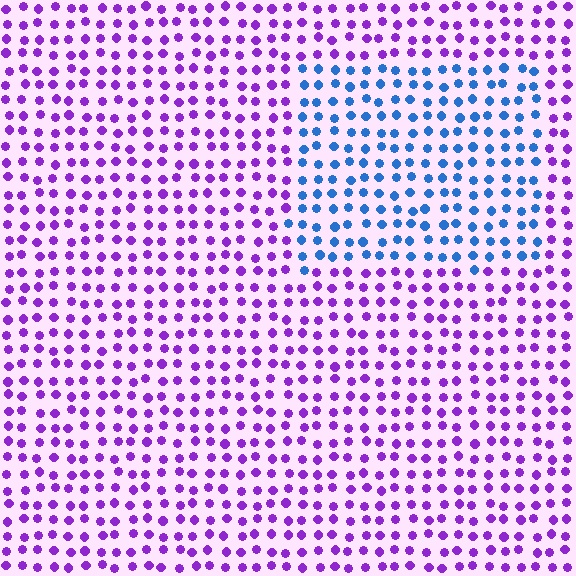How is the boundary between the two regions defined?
The boundary is defined purely by a slight shift in hue (about 65 degrees). Spacing, size, and orientation are identical on both sides.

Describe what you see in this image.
The image is filled with small purple elements in a uniform arrangement. A rectangle-shaped region is visible where the elements are tinted to a slightly different hue, forming a subtle color boundary.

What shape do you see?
I see a rectangle.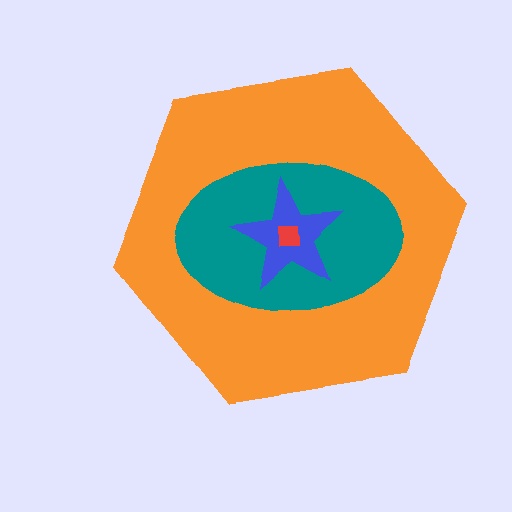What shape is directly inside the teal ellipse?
The blue star.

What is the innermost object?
The red square.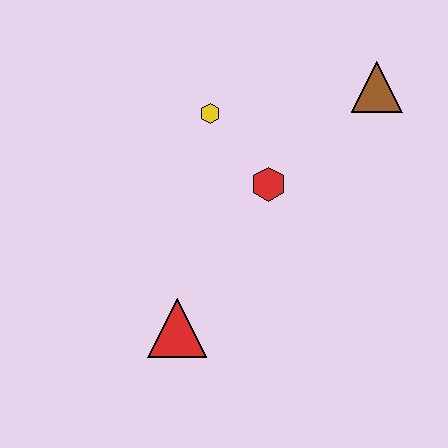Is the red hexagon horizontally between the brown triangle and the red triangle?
Yes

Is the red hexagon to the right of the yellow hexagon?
Yes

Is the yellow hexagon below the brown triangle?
Yes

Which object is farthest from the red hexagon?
The red triangle is farthest from the red hexagon.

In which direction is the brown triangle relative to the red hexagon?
The brown triangle is to the right of the red hexagon.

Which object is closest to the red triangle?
The red hexagon is closest to the red triangle.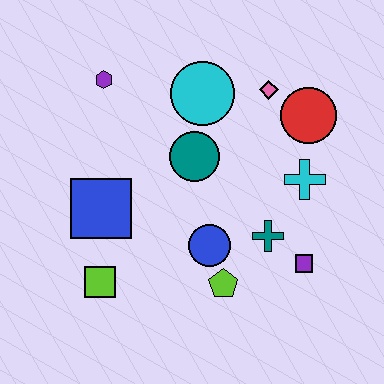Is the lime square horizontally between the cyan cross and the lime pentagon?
No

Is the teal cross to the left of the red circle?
Yes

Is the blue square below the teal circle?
Yes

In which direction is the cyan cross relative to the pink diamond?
The cyan cross is below the pink diamond.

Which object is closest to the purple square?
The teal cross is closest to the purple square.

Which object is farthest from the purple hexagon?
The purple square is farthest from the purple hexagon.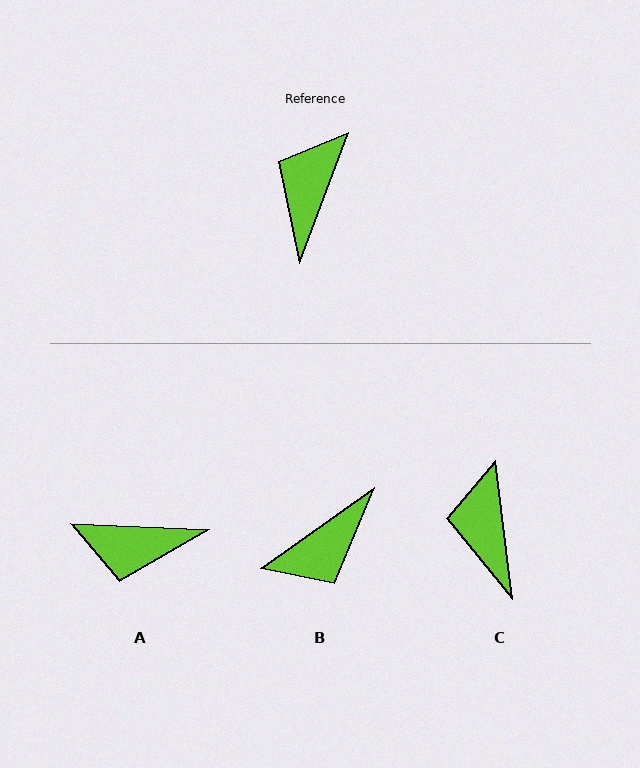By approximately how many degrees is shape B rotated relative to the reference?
Approximately 146 degrees counter-clockwise.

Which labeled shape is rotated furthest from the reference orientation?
B, about 146 degrees away.